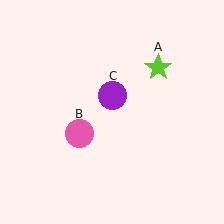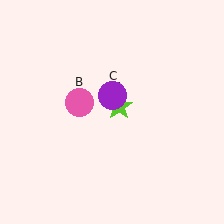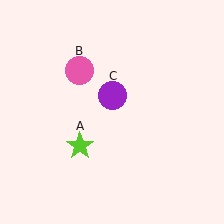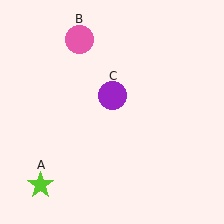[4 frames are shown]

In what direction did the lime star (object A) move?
The lime star (object A) moved down and to the left.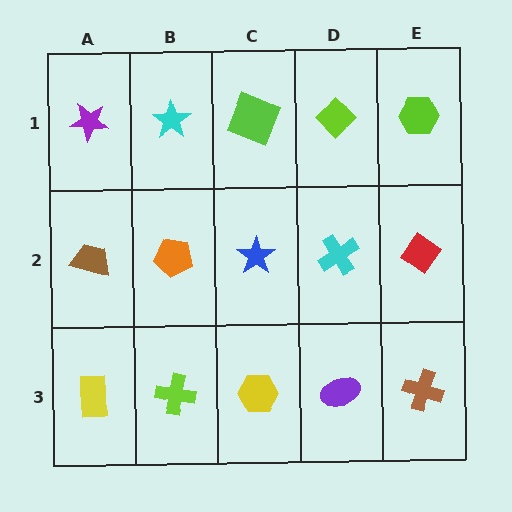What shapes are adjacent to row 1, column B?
An orange pentagon (row 2, column B), a purple star (row 1, column A), a lime square (row 1, column C).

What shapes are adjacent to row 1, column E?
A red diamond (row 2, column E), a lime diamond (row 1, column D).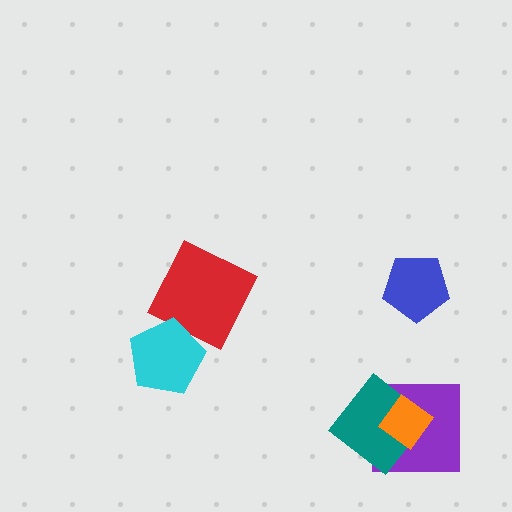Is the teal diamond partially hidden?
Yes, it is partially covered by another shape.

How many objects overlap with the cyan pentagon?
1 object overlaps with the cyan pentagon.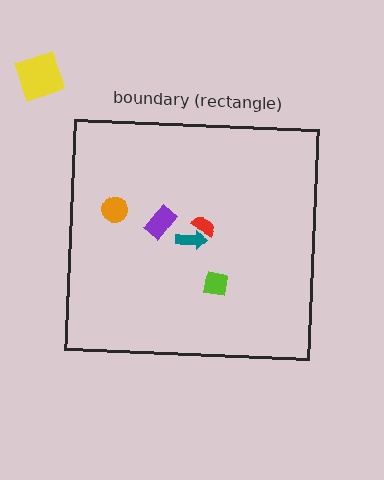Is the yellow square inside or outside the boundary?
Outside.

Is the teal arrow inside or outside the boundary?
Inside.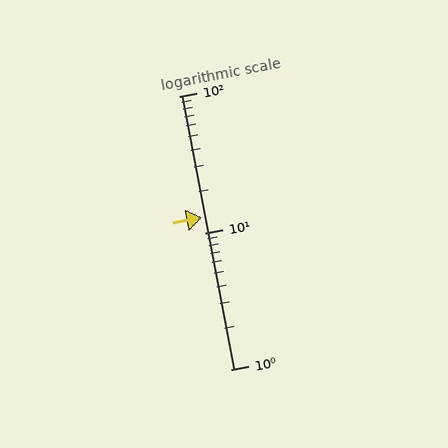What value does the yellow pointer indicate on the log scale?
The pointer indicates approximately 13.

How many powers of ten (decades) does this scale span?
The scale spans 2 decades, from 1 to 100.